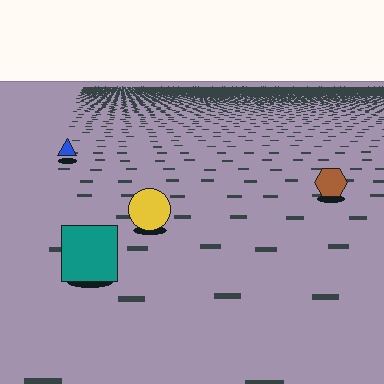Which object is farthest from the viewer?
The blue triangle is farthest from the viewer. It appears smaller and the ground texture around it is denser.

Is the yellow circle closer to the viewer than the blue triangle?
Yes. The yellow circle is closer — you can tell from the texture gradient: the ground texture is coarser near it.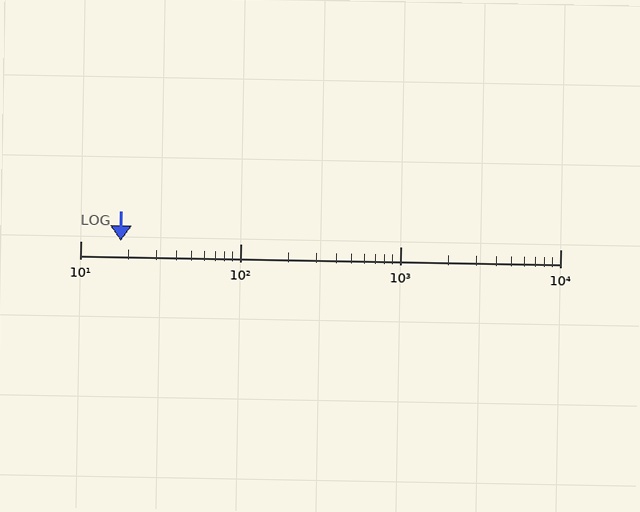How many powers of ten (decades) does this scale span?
The scale spans 3 decades, from 10 to 10000.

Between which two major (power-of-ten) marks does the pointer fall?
The pointer is between 10 and 100.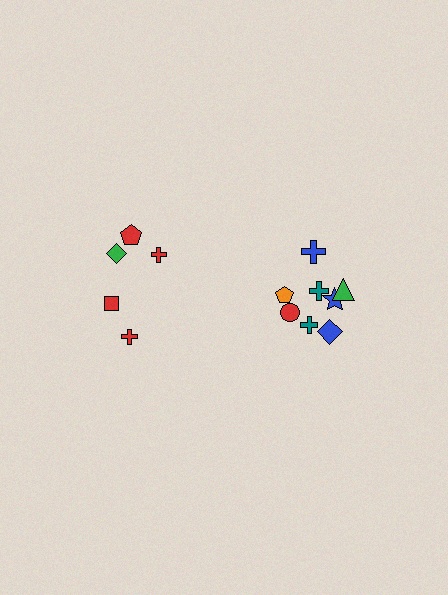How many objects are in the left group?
There are 5 objects.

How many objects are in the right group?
There are 8 objects.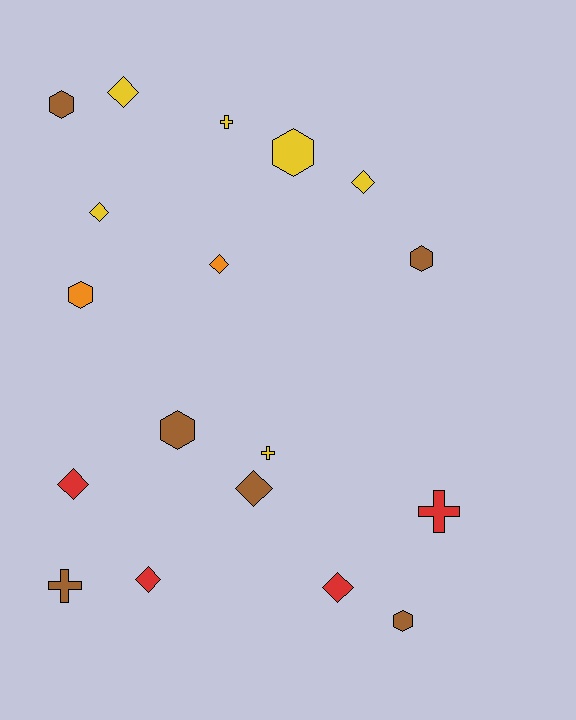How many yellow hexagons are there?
There is 1 yellow hexagon.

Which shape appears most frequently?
Diamond, with 8 objects.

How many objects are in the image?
There are 18 objects.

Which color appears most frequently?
Brown, with 6 objects.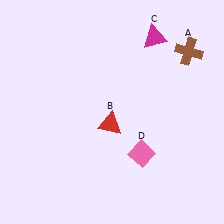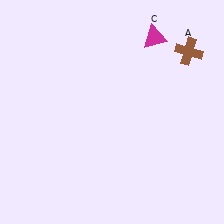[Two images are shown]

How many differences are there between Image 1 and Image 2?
There are 2 differences between the two images.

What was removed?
The red triangle (B), the pink diamond (D) were removed in Image 2.